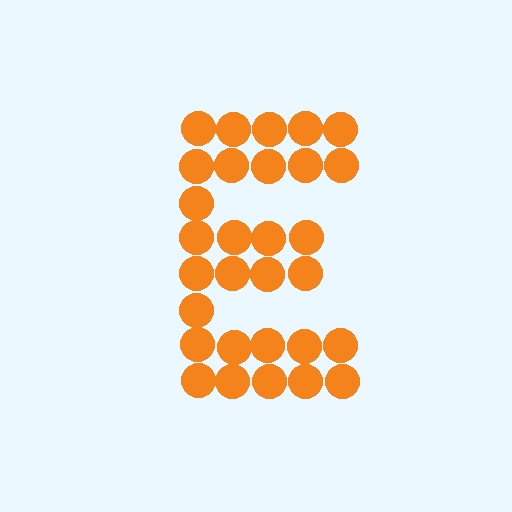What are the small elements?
The small elements are circles.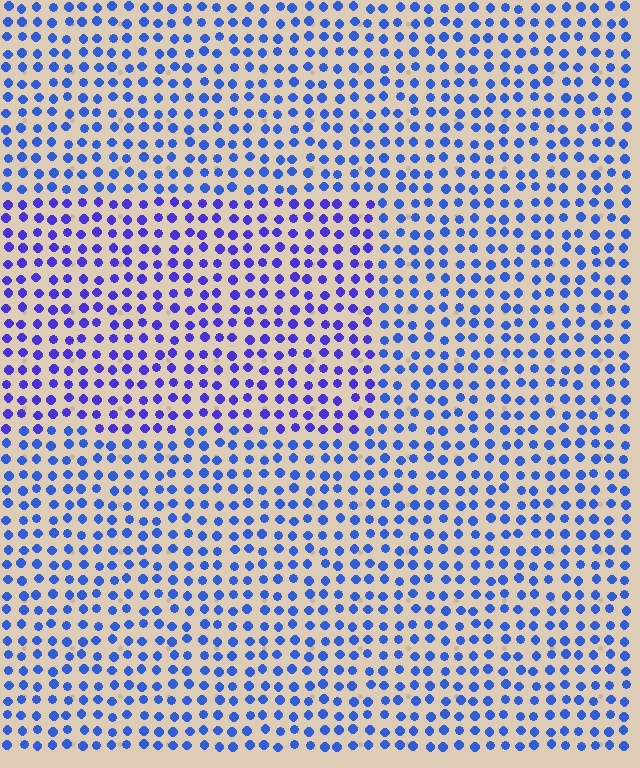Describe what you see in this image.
The image is filled with small blue elements in a uniform arrangement. A rectangle-shaped region is visible where the elements are tinted to a slightly different hue, forming a subtle color boundary.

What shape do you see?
I see a rectangle.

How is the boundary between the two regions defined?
The boundary is defined purely by a slight shift in hue (about 25 degrees). Spacing, size, and orientation are identical on both sides.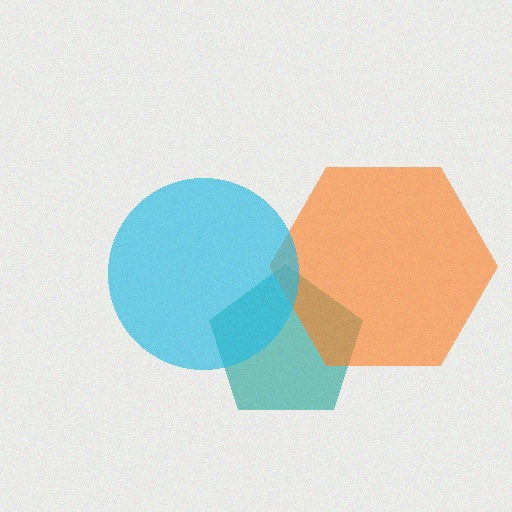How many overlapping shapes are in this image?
There are 3 overlapping shapes in the image.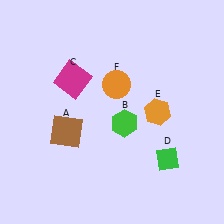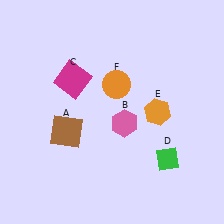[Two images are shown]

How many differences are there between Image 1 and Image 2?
There is 1 difference between the two images.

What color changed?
The hexagon (B) changed from green in Image 1 to pink in Image 2.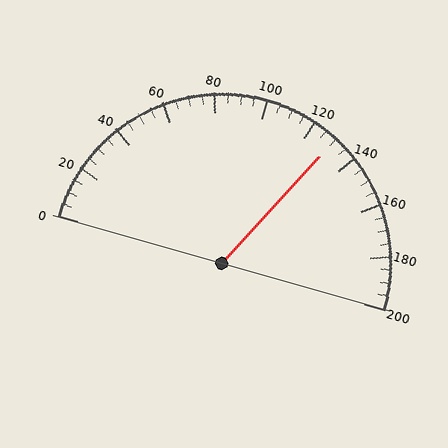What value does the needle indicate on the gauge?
The needle indicates approximately 130.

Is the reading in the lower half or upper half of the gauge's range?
The reading is in the upper half of the range (0 to 200).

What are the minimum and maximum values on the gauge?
The gauge ranges from 0 to 200.